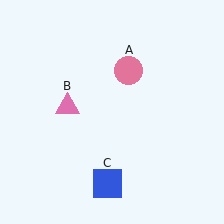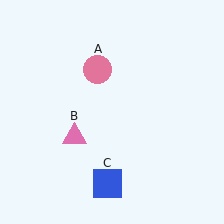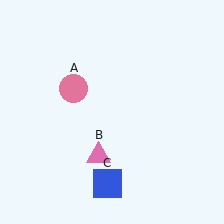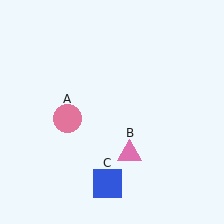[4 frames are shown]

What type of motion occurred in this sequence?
The pink circle (object A), pink triangle (object B) rotated counterclockwise around the center of the scene.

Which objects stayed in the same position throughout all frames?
Blue square (object C) remained stationary.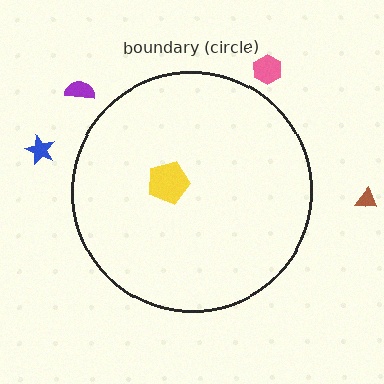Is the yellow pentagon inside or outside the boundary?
Inside.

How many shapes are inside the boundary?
1 inside, 4 outside.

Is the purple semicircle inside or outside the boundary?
Outside.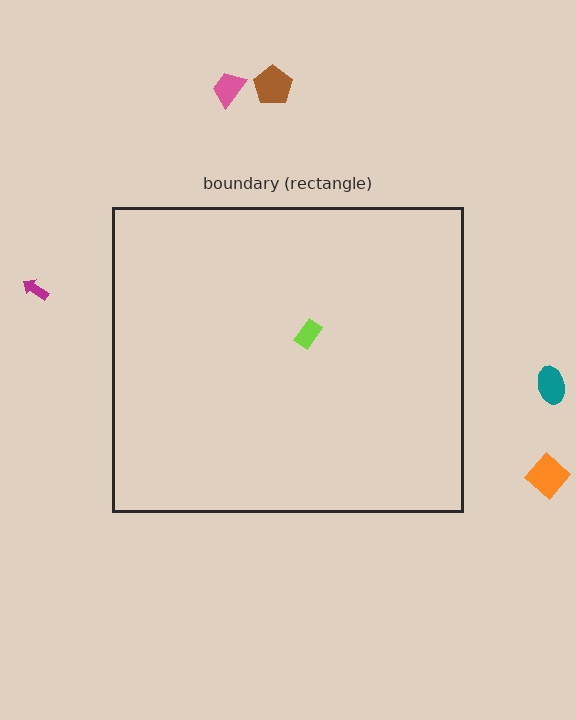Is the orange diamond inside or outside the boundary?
Outside.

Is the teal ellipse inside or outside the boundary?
Outside.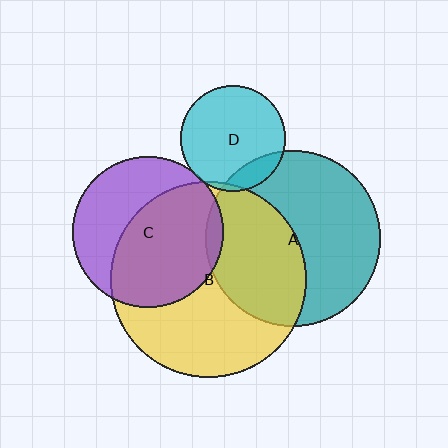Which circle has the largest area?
Circle B (yellow).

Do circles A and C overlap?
Yes.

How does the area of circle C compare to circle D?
Approximately 2.0 times.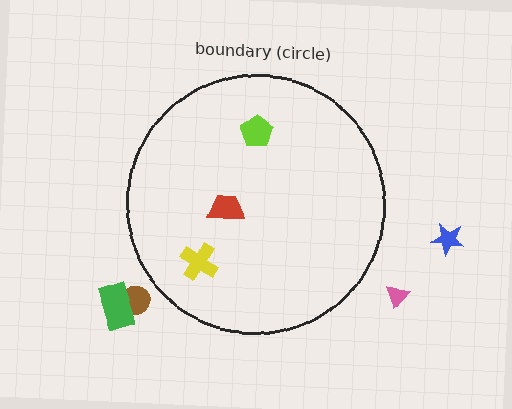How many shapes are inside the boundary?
3 inside, 4 outside.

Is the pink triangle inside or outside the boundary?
Outside.